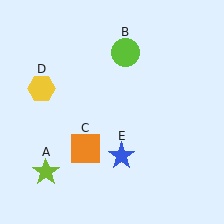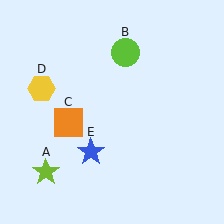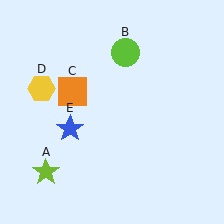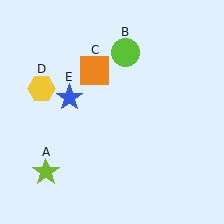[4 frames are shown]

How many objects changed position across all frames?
2 objects changed position: orange square (object C), blue star (object E).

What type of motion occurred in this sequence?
The orange square (object C), blue star (object E) rotated clockwise around the center of the scene.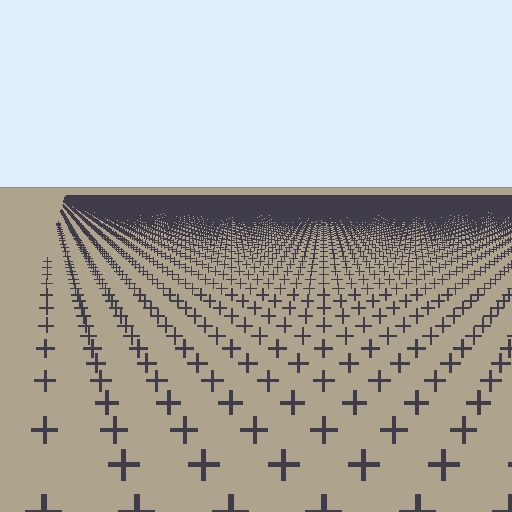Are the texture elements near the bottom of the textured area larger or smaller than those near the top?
Larger. Near the bottom, elements are closer to the viewer and appear at a bigger on-screen size.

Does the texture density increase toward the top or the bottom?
Density increases toward the top.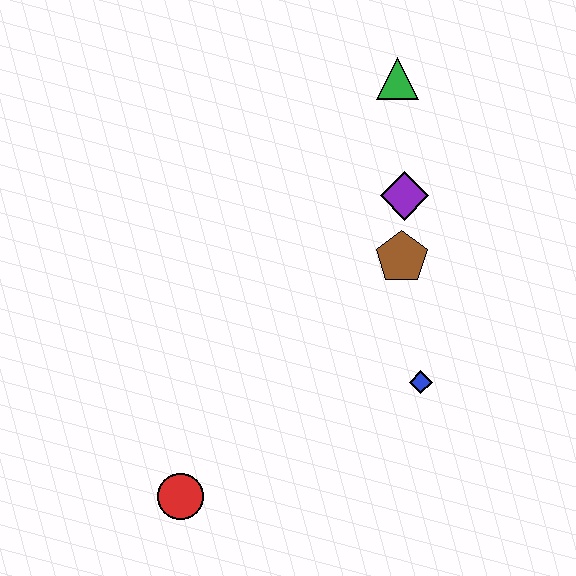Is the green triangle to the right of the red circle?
Yes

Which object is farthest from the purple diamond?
The red circle is farthest from the purple diamond.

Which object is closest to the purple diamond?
The brown pentagon is closest to the purple diamond.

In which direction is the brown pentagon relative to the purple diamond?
The brown pentagon is below the purple diamond.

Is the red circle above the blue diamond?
No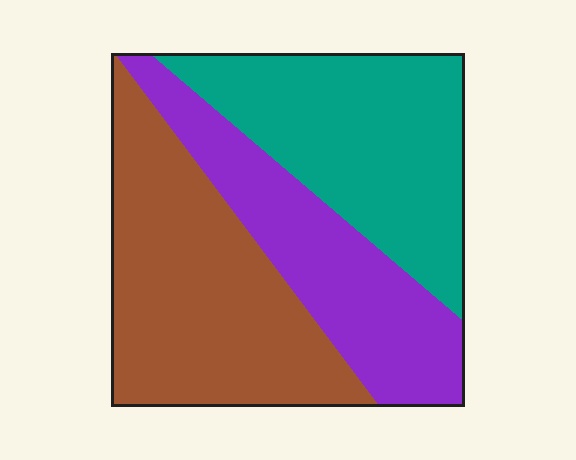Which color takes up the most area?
Brown, at roughly 40%.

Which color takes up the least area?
Purple, at roughly 30%.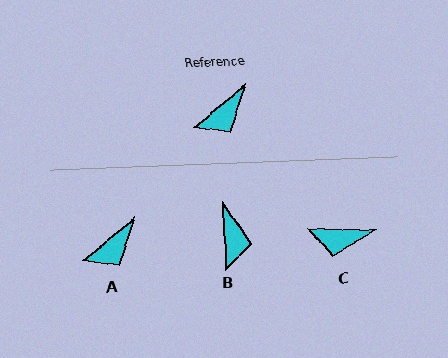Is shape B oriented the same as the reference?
No, it is off by about 54 degrees.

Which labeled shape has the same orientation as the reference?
A.